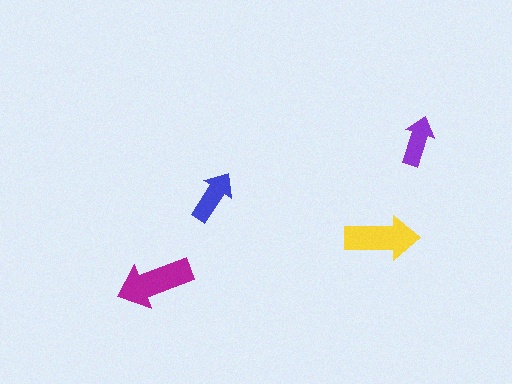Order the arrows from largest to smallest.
the magenta one, the yellow one, the blue one, the purple one.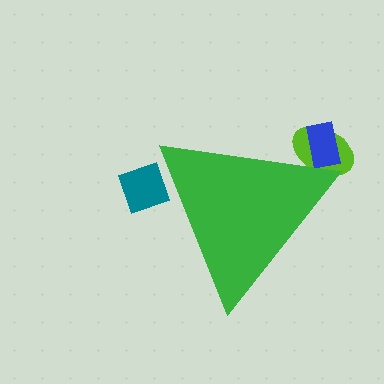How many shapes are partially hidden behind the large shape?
3 shapes are partially hidden.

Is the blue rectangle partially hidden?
Yes, the blue rectangle is partially hidden behind the green triangle.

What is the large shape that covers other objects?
A green triangle.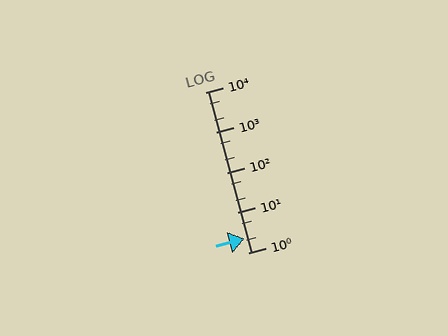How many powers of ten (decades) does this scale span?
The scale spans 4 decades, from 1 to 10000.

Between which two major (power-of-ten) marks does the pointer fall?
The pointer is between 1 and 10.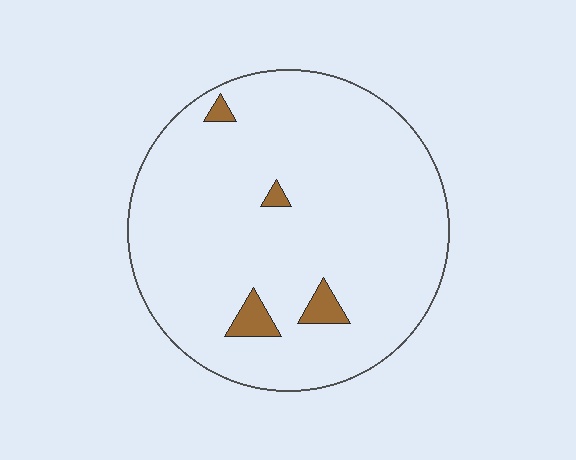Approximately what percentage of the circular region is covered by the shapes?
Approximately 5%.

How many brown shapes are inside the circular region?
4.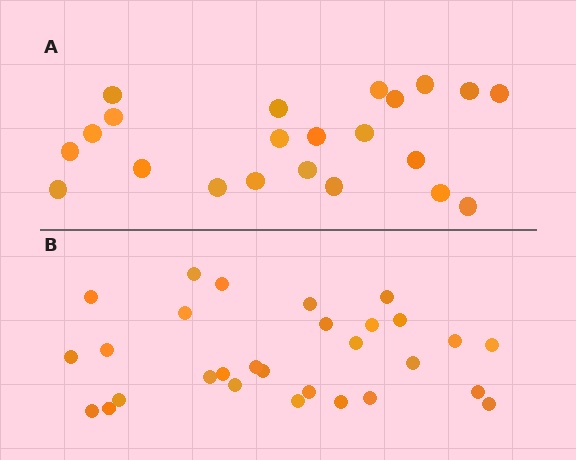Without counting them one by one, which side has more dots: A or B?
Region B (the bottom region) has more dots.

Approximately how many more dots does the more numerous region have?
Region B has roughly 8 or so more dots than region A.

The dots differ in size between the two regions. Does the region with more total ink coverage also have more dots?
No. Region A has more total ink coverage because its dots are larger, but region B actually contains more individual dots. Total area can be misleading — the number of items is what matters here.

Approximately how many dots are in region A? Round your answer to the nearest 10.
About 20 dots. (The exact count is 22, which rounds to 20.)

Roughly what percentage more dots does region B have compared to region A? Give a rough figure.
About 30% more.